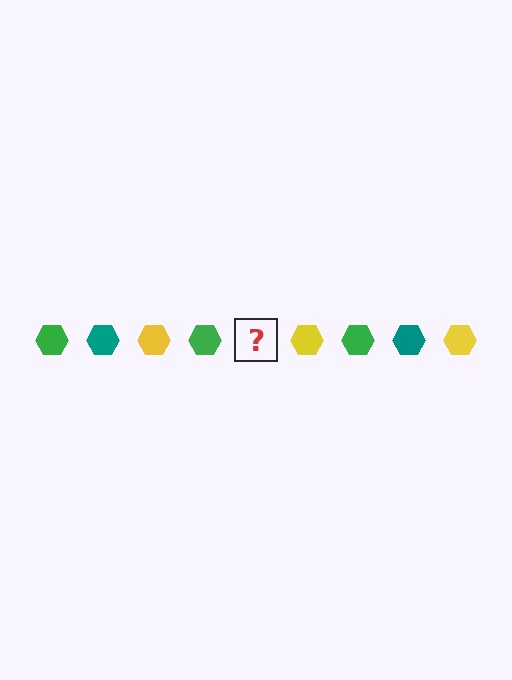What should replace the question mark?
The question mark should be replaced with a teal hexagon.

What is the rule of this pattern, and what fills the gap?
The rule is that the pattern cycles through green, teal, yellow hexagons. The gap should be filled with a teal hexagon.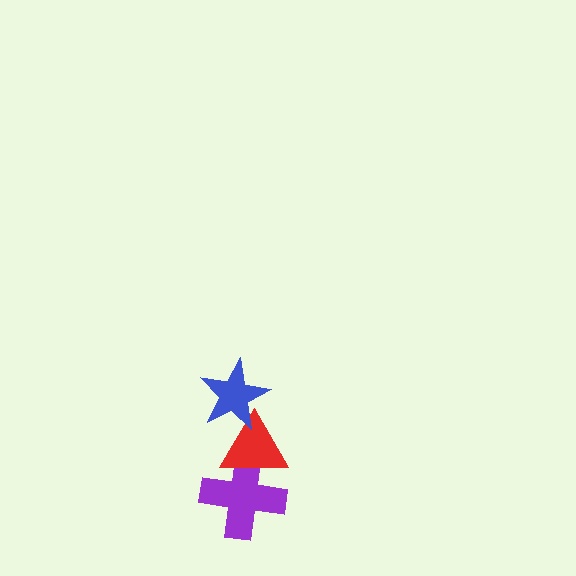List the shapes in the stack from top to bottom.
From top to bottom: the blue star, the red triangle, the purple cross.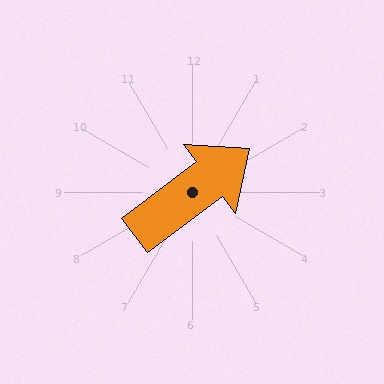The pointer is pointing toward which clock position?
Roughly 2 o'clock.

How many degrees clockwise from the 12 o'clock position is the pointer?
Approximately 53 degrees.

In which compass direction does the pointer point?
Northeast.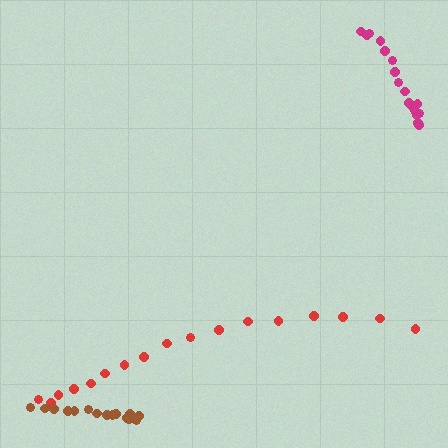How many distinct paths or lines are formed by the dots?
There are 3 distinct paths.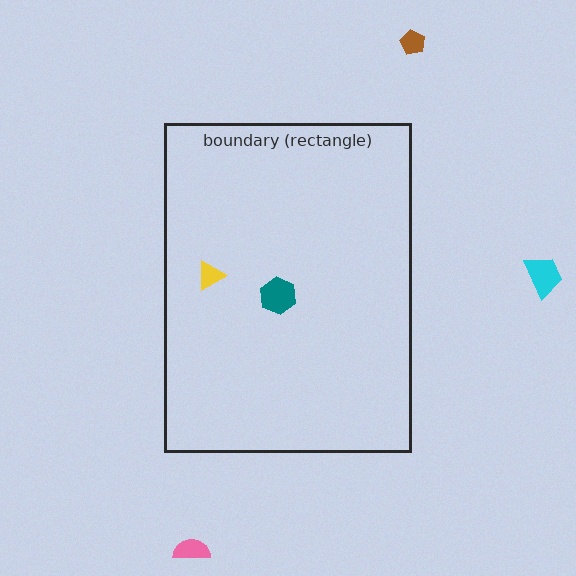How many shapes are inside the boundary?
2 inside, 3 outside.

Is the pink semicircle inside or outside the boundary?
Outside.